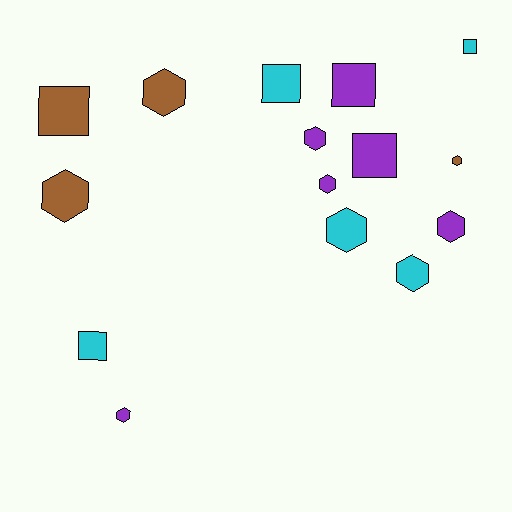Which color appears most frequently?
Purple, with 6 objects.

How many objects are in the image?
There are 15 objects.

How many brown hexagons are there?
There are 3 brown hexagons.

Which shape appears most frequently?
Hexagon, with 9 objects.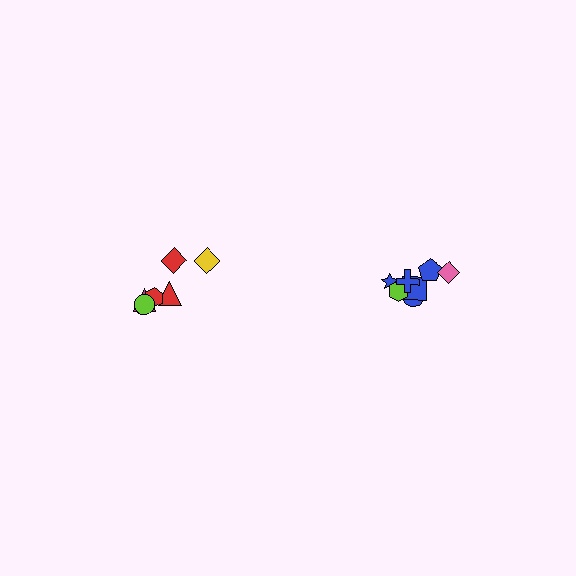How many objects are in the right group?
There are 8 objects.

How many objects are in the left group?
There are 6 objects.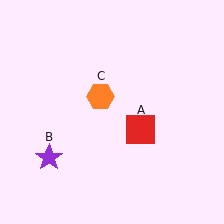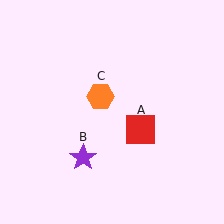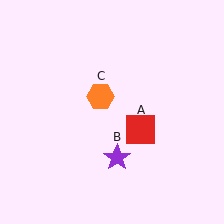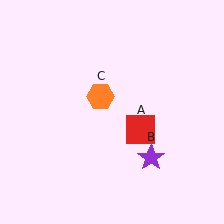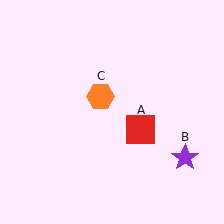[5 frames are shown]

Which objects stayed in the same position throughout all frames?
Red square (object A) and orange hexagon (object C) remained stationary.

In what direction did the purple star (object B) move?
The purple star (object B) moved right.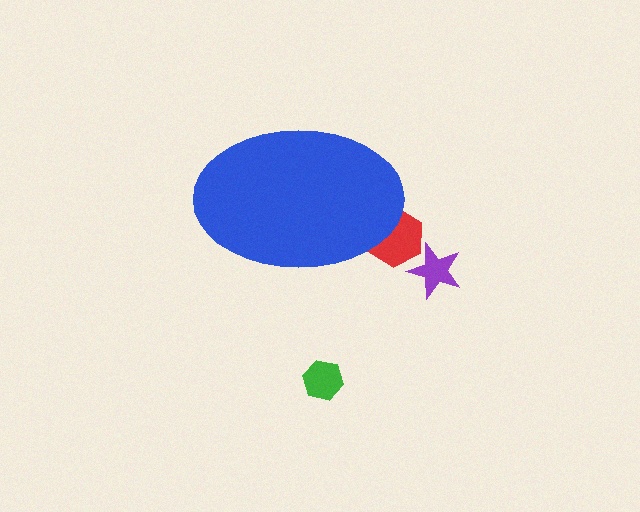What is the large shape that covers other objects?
A blue ellipse.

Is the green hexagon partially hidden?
No, the green hexagon is fully visible.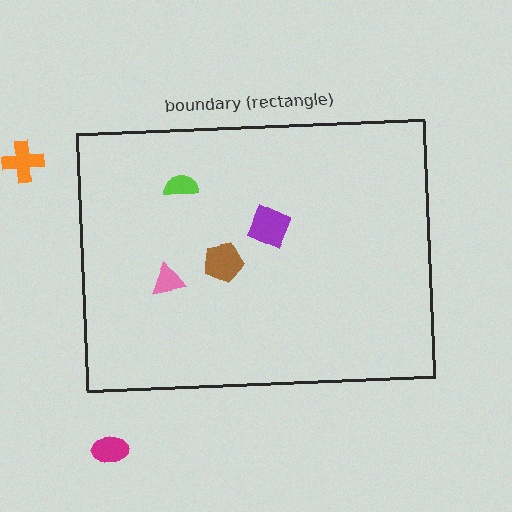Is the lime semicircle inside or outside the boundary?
Inside.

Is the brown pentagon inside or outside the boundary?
Inside.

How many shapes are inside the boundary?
4 inside, 2 outside.